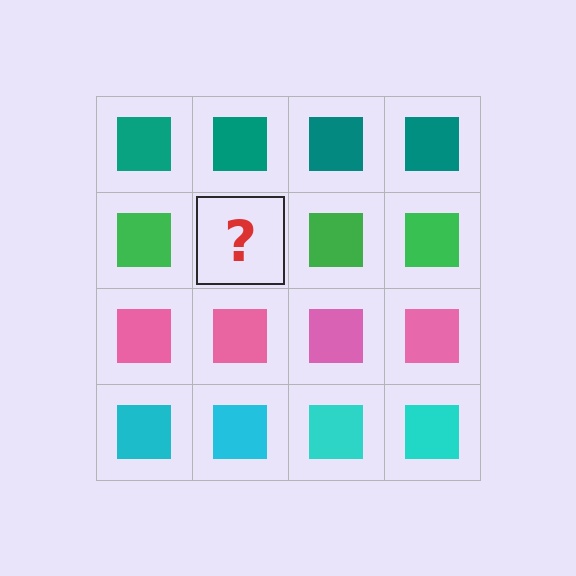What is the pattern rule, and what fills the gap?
The rule is that each row has a consistent color. The gap should be filled with a green square.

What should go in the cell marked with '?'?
The missing cell should contain a green square.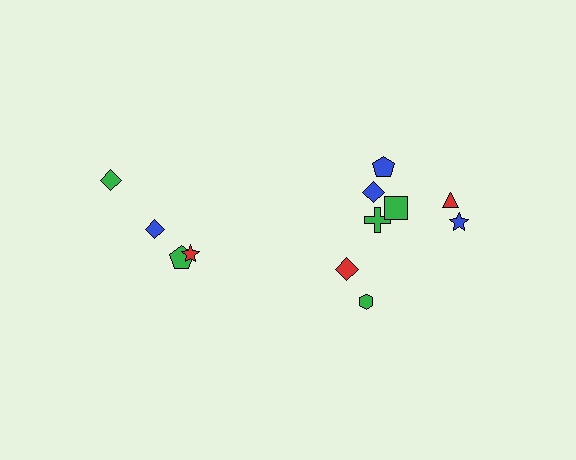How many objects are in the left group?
There are 4 objects.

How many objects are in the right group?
There are 8 objects.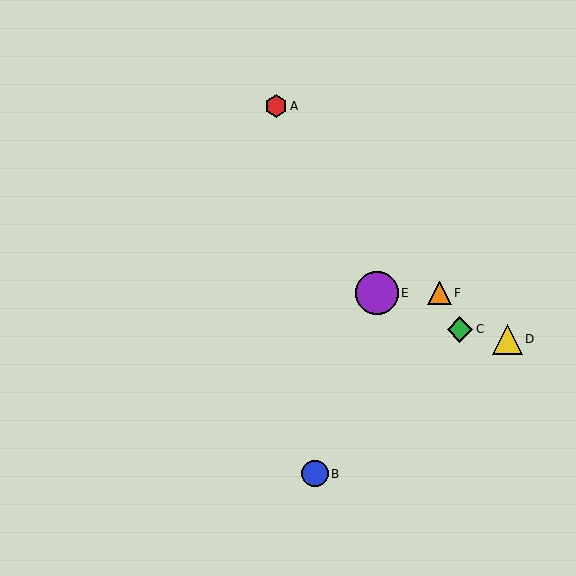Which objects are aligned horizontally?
Objects E, F are aligned horizontally.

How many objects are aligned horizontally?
2 objects (E, F) are aligned horizontally.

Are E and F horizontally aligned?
Yes, both are at y≈293.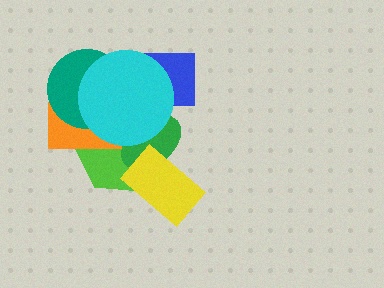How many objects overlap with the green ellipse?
3 objects overlap with the green ellipse.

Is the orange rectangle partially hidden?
Yes, it is partially covered by another shape.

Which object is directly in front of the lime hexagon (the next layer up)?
The orange rectangle is directly in front of the lime hexagon.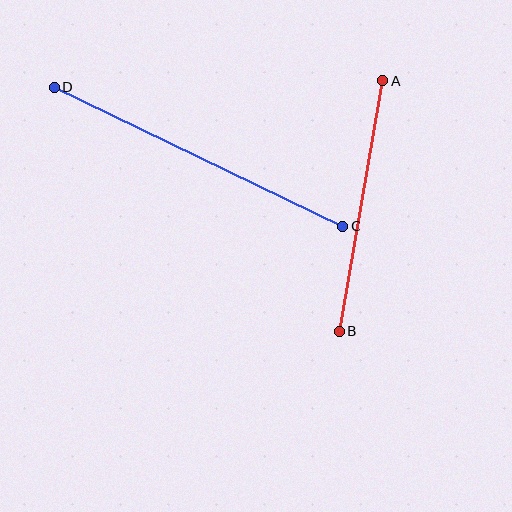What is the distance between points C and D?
The distance is approximately 320 pixels.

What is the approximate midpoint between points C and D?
The midpoint is at approximately (198, 157) pixels.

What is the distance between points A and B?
The distance is approximately 254 pixels.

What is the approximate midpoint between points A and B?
The midpoint is at approximately (361, 206) pixels.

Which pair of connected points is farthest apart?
Points C and D are farthest apart.